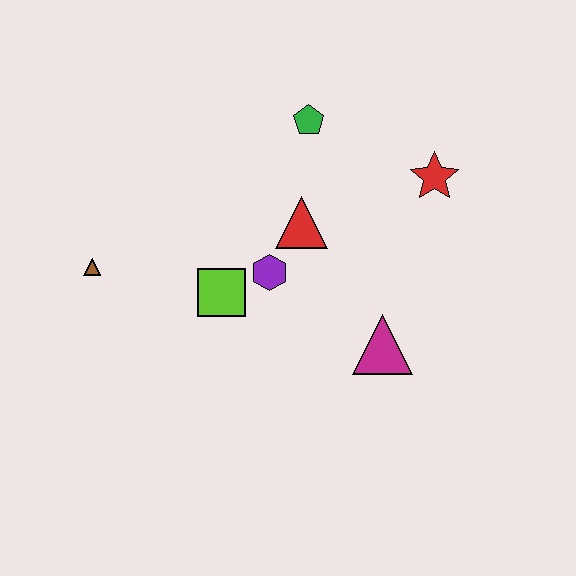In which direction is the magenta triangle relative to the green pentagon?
The magenta triangle is below the green pentagon.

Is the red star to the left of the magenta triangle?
No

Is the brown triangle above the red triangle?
No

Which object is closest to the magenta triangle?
The purple hexagon is closest to the magenta triangle.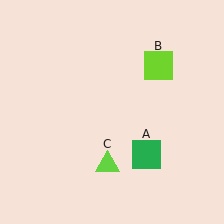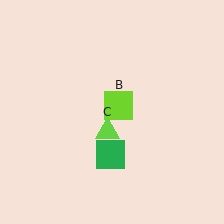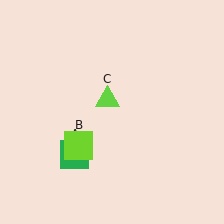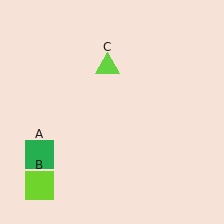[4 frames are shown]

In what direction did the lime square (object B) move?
The lime square (object B) moved down and to the left.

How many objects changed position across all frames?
3 objects changed position: green square (object A), lime square (object B), lime triangle (object C).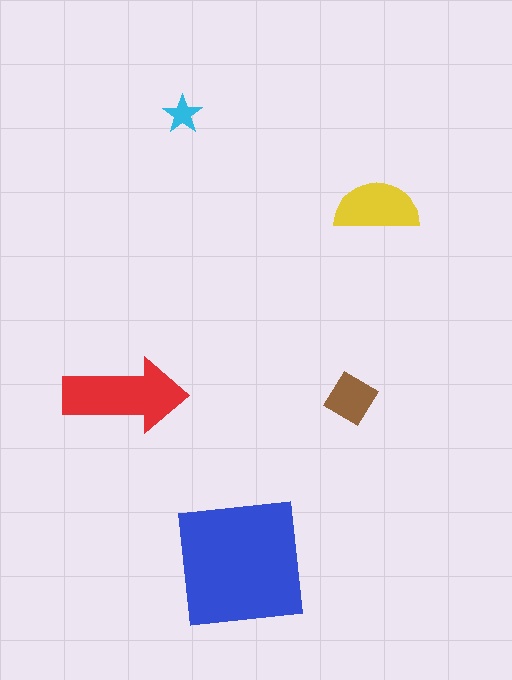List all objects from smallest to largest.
The cyan star, the brown diamond, the yellow semicircle, the red arrow, the blue square.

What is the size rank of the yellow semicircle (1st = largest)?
3rd.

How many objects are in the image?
There are 5 objects in the image.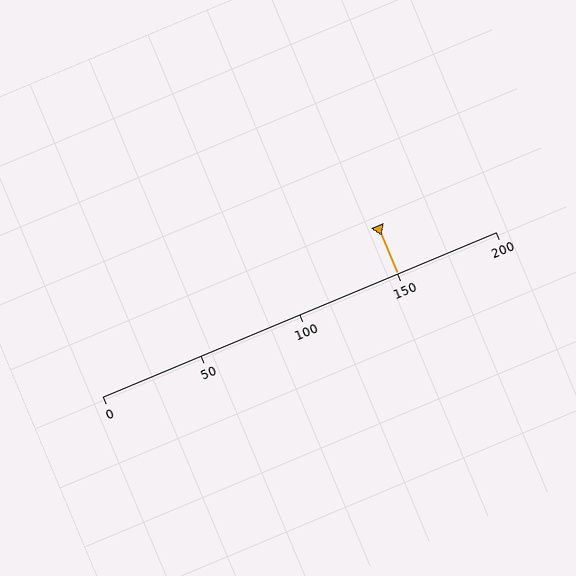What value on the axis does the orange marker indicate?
The marker indicates approximately 150.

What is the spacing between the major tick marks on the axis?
The major ticks are spaced 50 apart.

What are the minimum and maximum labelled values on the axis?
The axis runs from 0 to 200.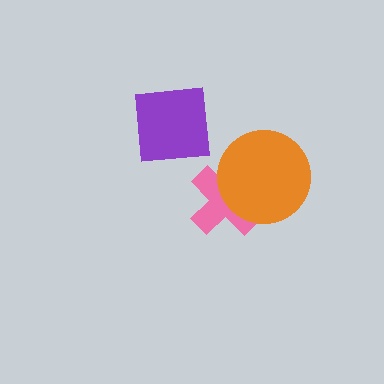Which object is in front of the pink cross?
The orange circle is in front of the pink cross.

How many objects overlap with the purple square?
0 objects overlap with the purple square.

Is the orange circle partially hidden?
No, no other shape covers it.